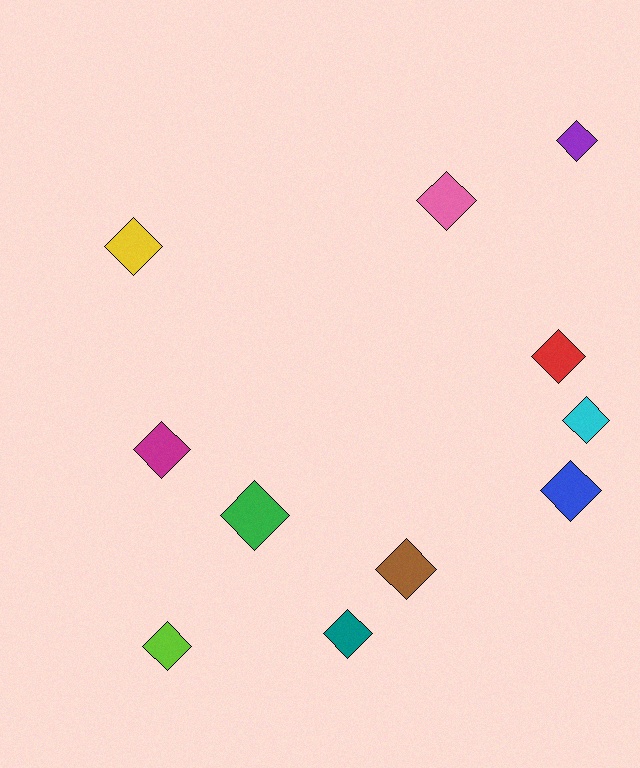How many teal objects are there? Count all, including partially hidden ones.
There is 1 teal object.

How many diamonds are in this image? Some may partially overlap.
There are 11 diamonds.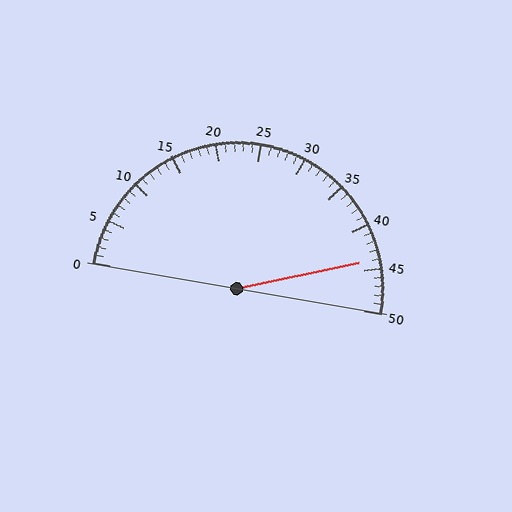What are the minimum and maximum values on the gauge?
The gauge ranges from 0 to 50.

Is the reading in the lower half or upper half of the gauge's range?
The reading is in the upper half of the range (0 to 50).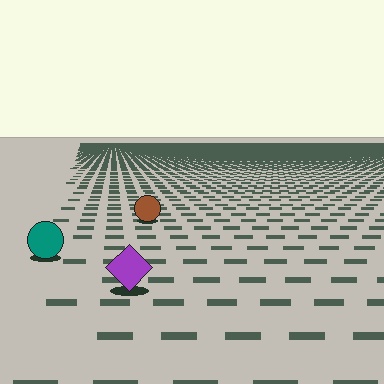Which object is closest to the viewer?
The purple diamond is closest. The texture marks near it are larger and more spread out.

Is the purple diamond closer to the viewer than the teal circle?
Yes. The purple diamond is closer — you can tell from the texture gradient: the ground texture is coarser near it.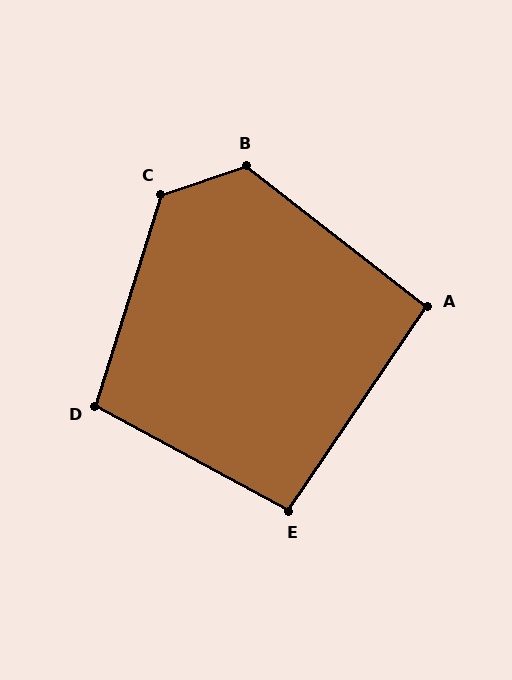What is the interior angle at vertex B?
Approximately 124 degrees (obtuse).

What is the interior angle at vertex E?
Approximately 96 degrees (obtuse).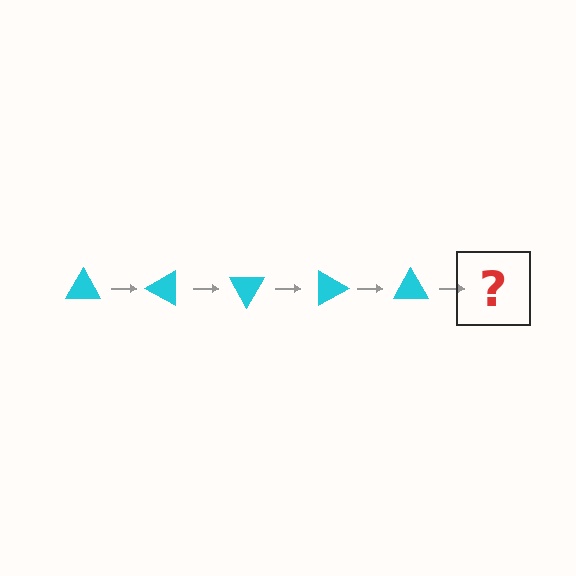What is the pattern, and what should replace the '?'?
The pattern is that the triangle rotates 30 degrees each step. The '?' should be a cyan triangle rotated 150 degrees.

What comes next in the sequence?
The next element should be a cyan triangle rotated 150 degrees.